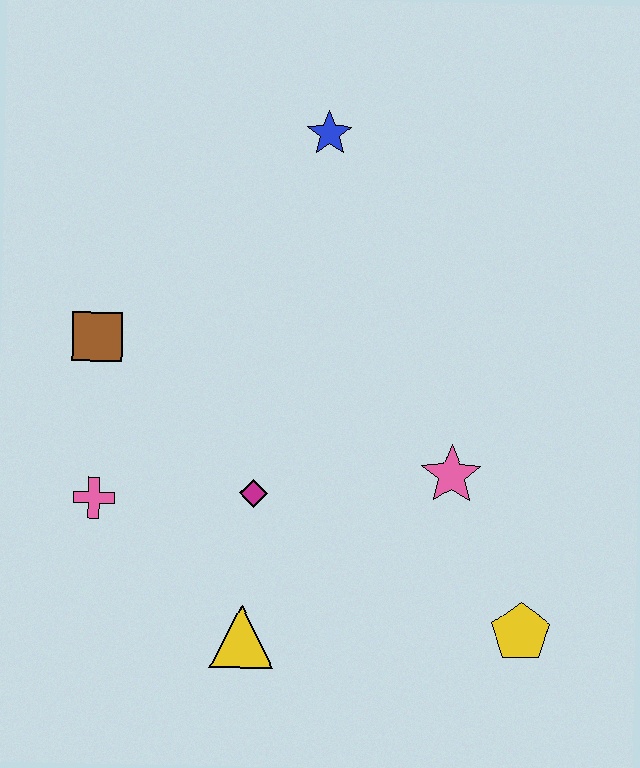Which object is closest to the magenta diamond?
The yellow triangle is closest to the magenta diamond.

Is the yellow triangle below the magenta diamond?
Yes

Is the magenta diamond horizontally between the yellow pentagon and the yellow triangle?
Yes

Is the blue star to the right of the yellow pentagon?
No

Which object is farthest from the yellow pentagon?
The blue star is farthest from the yellow pentagon.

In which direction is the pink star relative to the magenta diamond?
The pink star is to the right of the magenta diamond.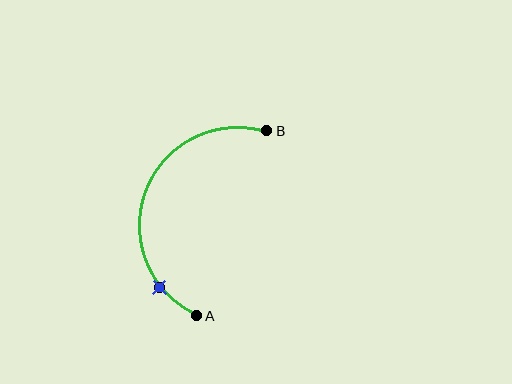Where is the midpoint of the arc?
The arc midpoint is the point on the curve farthest from the straight line joining A and B. It sits to the left of that line.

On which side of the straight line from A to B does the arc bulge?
The arc bulges to the left of the straight line connecting A and B.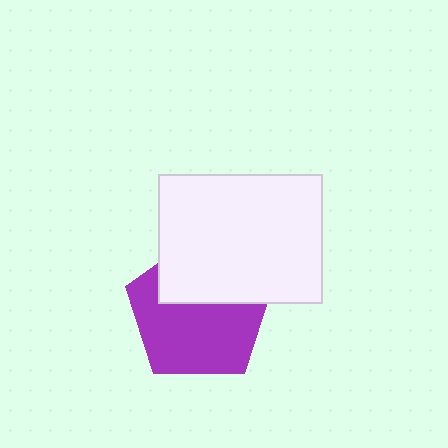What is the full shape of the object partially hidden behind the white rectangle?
The partially hidden object is a purple pentagon.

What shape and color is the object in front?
The object in front is a white rectangle.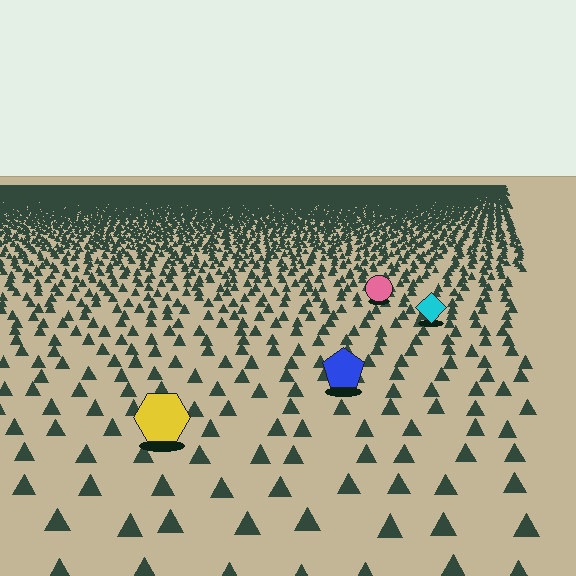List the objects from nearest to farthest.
From nearest to farthest: the yellow hexagon, the blue pentagon, the cyan diamond, the pink circle.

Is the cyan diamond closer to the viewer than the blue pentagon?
No. The blue pentagon is closer — you can tell from the texture gradient: the ground texture is coarser near it.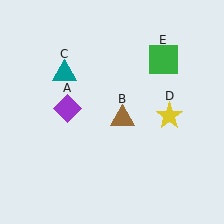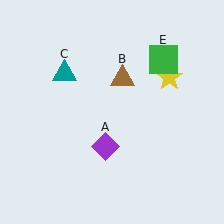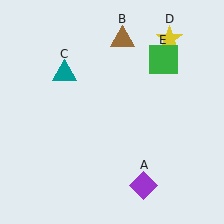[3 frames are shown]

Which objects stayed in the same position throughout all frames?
Teal triangle (object C) and green square (object E) remained stationary.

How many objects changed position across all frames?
3 objects changed position: purple diamond (object A), brown triangle (object B), yellow star (object D).